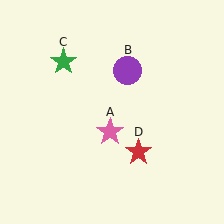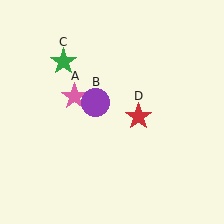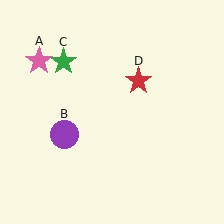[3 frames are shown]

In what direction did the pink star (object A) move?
The pink star (object A) moved up and to the left.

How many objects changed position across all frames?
3 objects changed position: pink star (object A), purple circle (object B), red star (object D).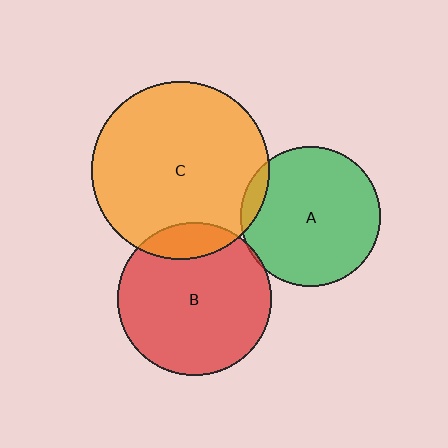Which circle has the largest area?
Circle C (orange).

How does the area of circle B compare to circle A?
Approximately 1.2 times.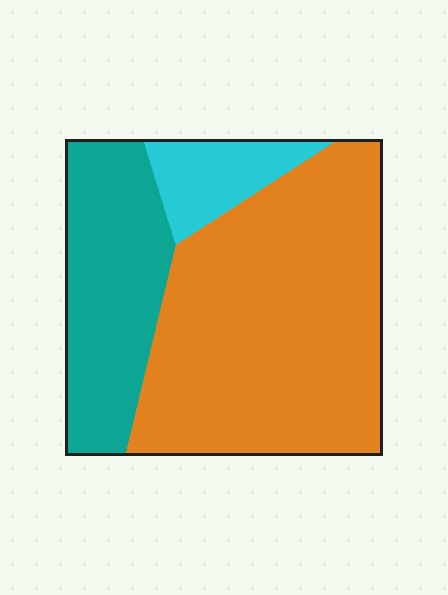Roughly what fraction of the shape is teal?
Teal takes up about one quarter (1/4) of the shape.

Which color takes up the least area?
Cyan, at roughly 10%.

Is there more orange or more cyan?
Orange.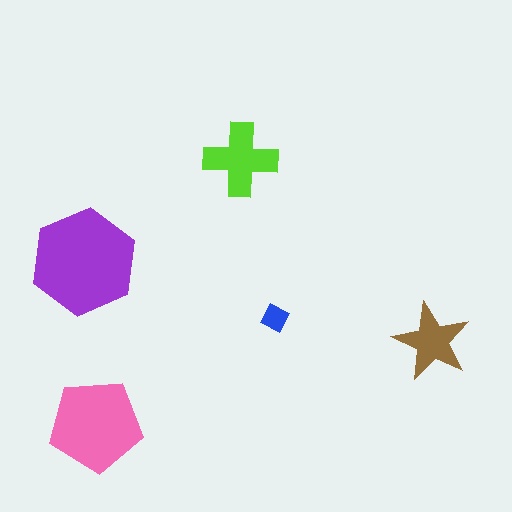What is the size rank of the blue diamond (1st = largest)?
5th.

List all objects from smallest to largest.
The blue diamond, the brown star, the lime cross, the pink pentagon, the purple hexagon.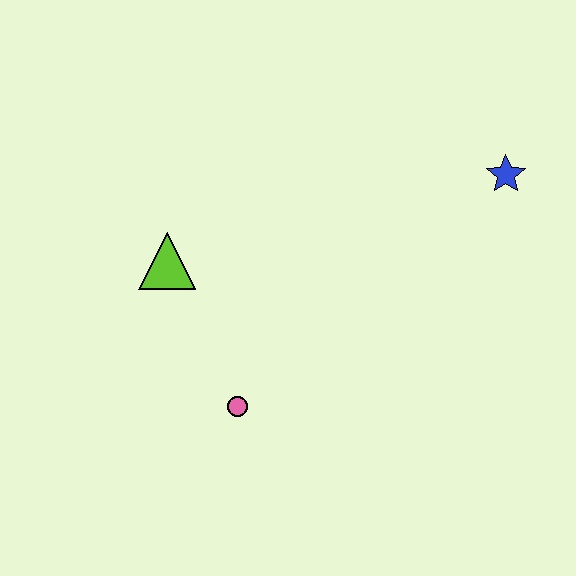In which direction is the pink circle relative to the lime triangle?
The pink circle is below the lime triangle.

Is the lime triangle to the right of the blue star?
No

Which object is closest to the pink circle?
The lime triangle is closest to the pink circle.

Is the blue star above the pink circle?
Yes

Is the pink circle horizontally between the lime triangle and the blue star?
Yes